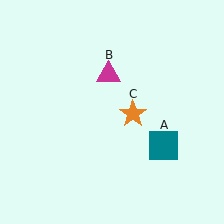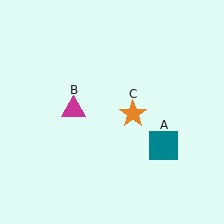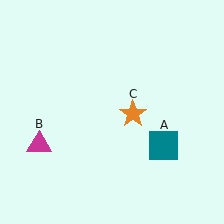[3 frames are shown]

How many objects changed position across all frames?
1 object changed position: magenta triangle (object B).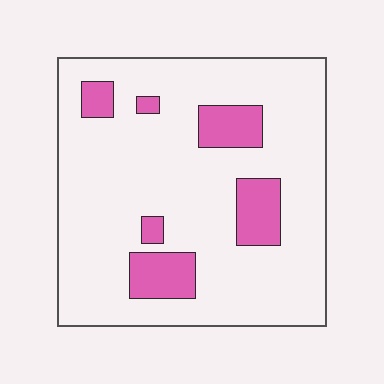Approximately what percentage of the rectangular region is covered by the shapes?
Approximately 15%.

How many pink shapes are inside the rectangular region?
6.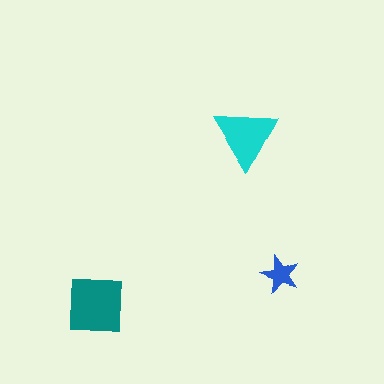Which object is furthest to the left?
The teal square is leftmost.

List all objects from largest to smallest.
The teal square, the cyan triangle, the blue star.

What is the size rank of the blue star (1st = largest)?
3rd.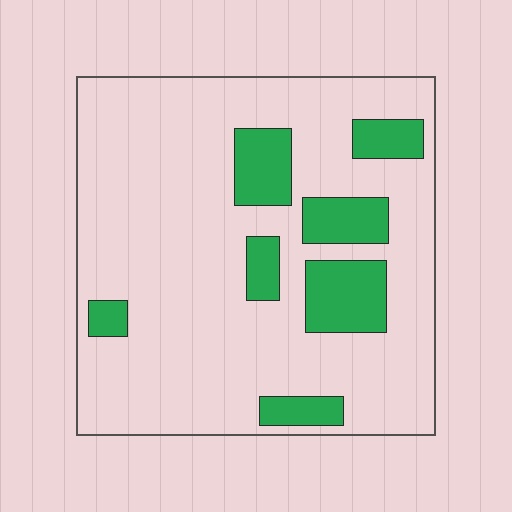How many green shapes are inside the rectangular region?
7.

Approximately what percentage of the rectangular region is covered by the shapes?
Approximately 20%.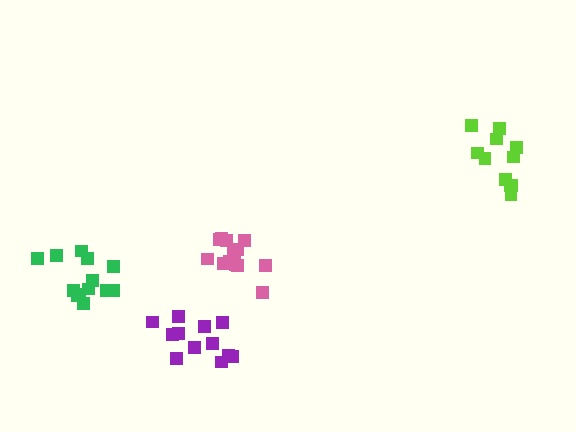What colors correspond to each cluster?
The clusters are colored: purple, lime, green, pink.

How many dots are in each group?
Group 1: 12 dots, Group 2: 11 dots, Group 3: 13 dots, Group 4: 14 dots (50 total).